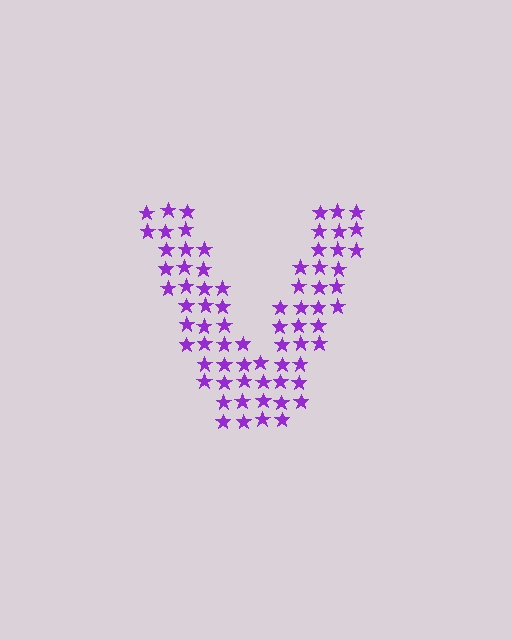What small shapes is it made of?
It is made of small stars.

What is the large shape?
The large shape is the letter V.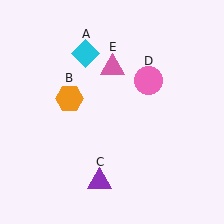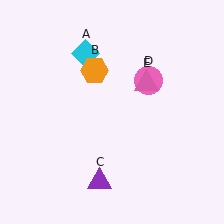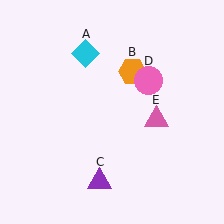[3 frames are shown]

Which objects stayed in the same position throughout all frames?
Cyan diamond (object A) and purple triangle (object C) and pink circle (object D) remained stationary.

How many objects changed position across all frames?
2 objects changed position: orange hexagon (object B), pink triangle (object E).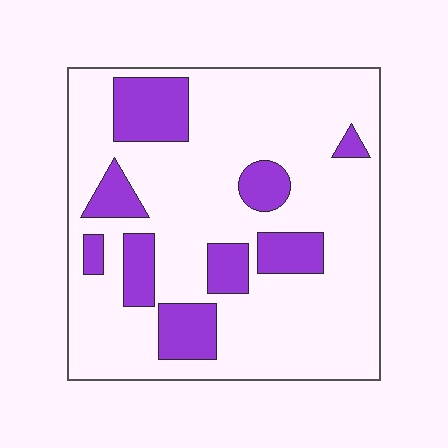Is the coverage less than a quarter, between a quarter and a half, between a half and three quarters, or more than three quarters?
Less than a quarter.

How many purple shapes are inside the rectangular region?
9.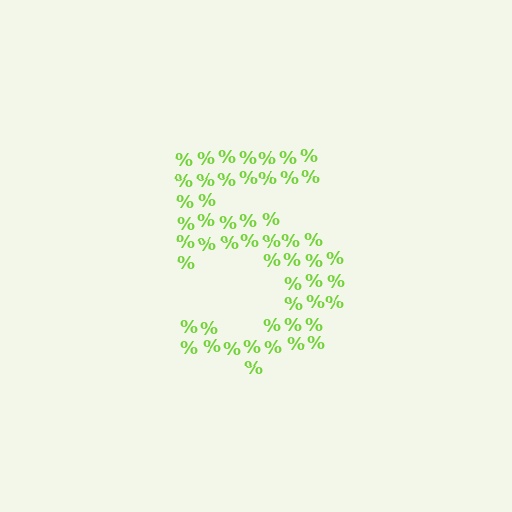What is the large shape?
The large shape is the digit 5.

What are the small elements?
The small elements are percent signs.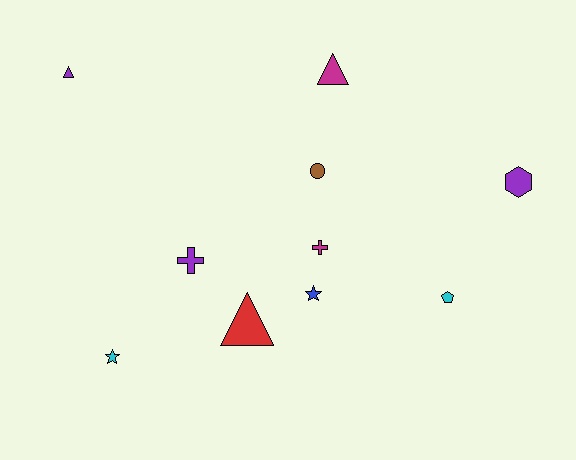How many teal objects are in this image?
There are no teal objects.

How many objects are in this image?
There are 10 objects.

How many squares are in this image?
There are no squares.